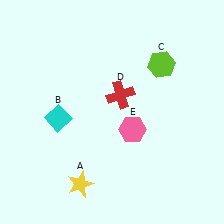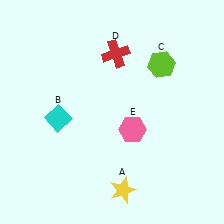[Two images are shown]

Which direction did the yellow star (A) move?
The yellow star (A) moved right.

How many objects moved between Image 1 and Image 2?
2 objects moved between the two images.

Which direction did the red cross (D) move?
The red cross (D) moved up.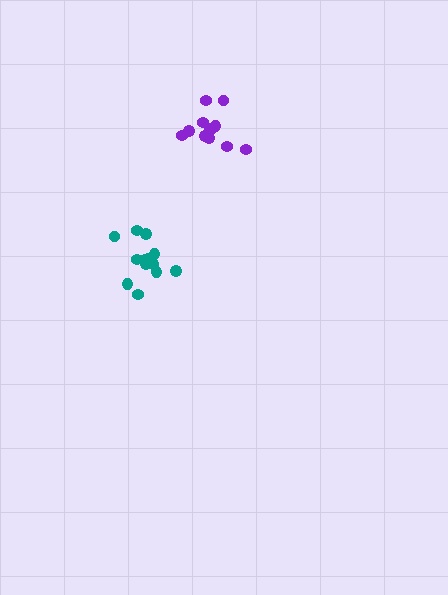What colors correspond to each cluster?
The clusters are colored: teal, purple.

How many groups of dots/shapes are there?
There are 2 groups.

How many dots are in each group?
Group 1: 14 dots, Group 2: 12 dots (26 total).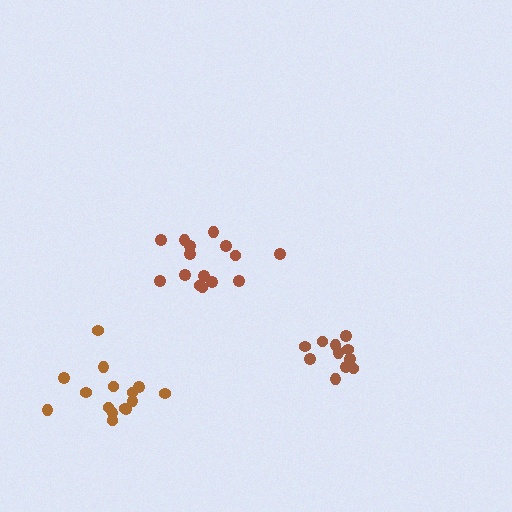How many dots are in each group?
Group 1: 15 dots, Group 2: 11 dots, Group 3: 15 dots (41 total).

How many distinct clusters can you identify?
There are 3 distinct clusters.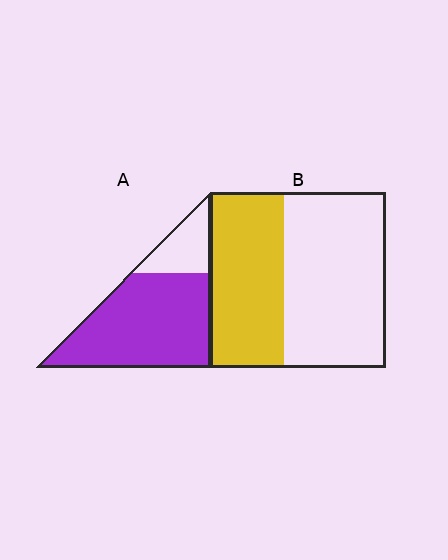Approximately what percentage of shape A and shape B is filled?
A is approximately 80% and B is approximately 40%.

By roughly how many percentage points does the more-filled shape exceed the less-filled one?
By roughly 35 percentage points (A over B).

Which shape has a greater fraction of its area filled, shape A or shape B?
Shape A.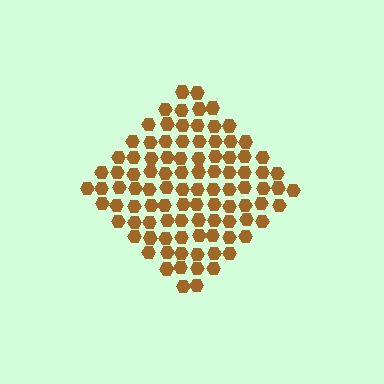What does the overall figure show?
The overall figure shows a diamond.